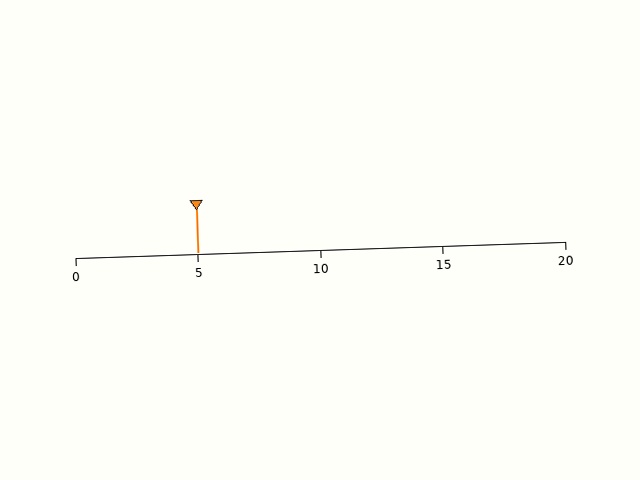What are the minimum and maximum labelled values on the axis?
The axis runs from 0 to 20.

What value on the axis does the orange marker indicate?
The marker indicates approximately 5.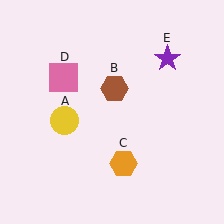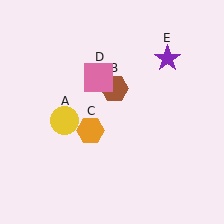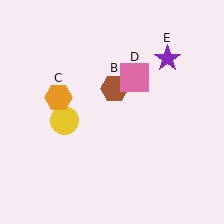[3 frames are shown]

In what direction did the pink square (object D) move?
The pink square (object D) moved right.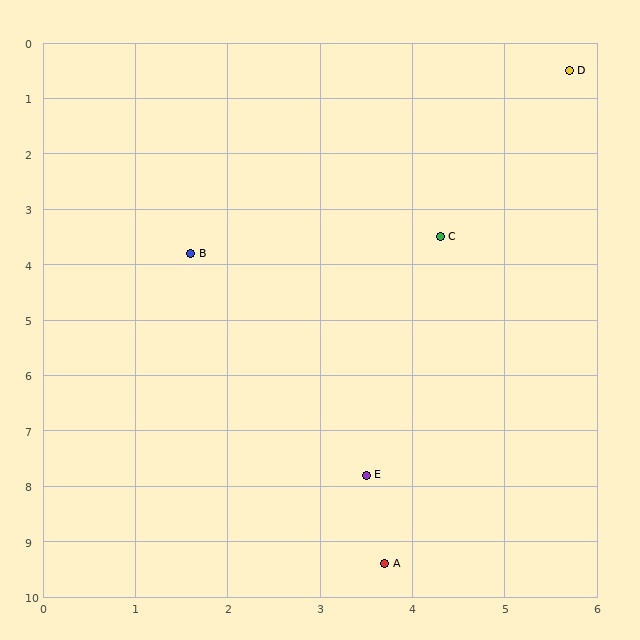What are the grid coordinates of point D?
Point D is at approximately (5.7, 0.5).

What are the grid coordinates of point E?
Point E is at approximately (3.5, 7.8).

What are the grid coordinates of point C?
Point C is at approximately (4.3, 3.5).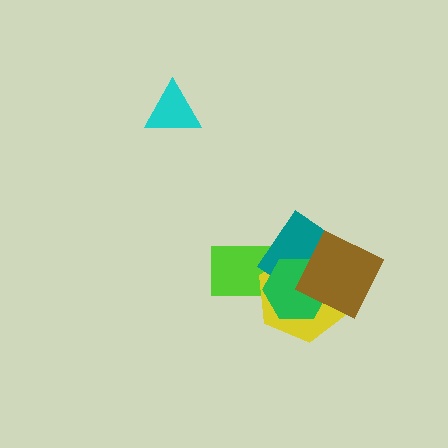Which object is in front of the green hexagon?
The brown diamond is in front of the green hexagon.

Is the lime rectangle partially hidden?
Yes, it is partially covered by another shape.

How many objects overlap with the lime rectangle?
3 objects overlap with the lime rectangle.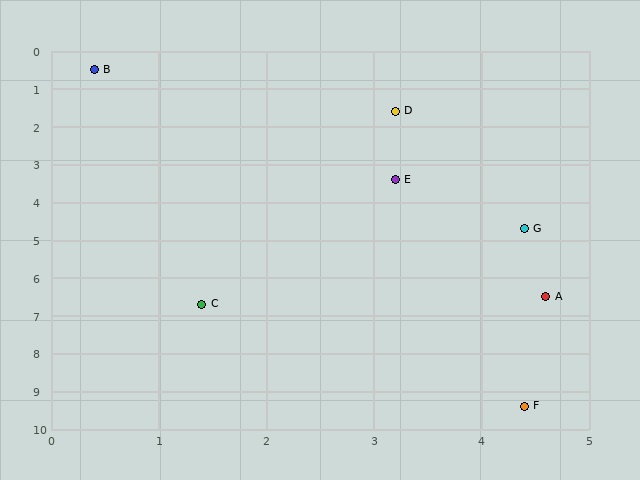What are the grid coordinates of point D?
Point D is at approximately (3.2, 1.6).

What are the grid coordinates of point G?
Point G is at approximately (4.4, 4.7).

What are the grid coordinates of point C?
Point C is at approximately (1.4, 6.7).